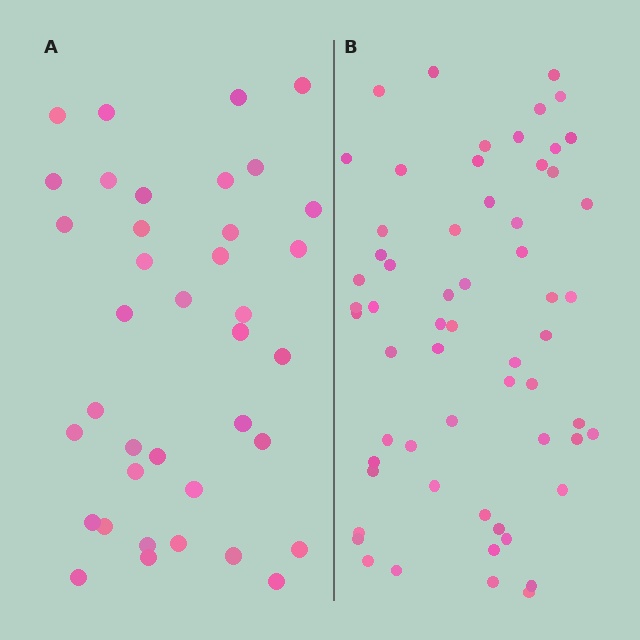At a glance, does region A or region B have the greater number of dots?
Region B (the right region) has more dots.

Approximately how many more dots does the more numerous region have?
Region B has approximately 20 more dots than region A.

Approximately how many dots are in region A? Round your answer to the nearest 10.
About 40 dots. (The exact count is 38, which rounds to 40.)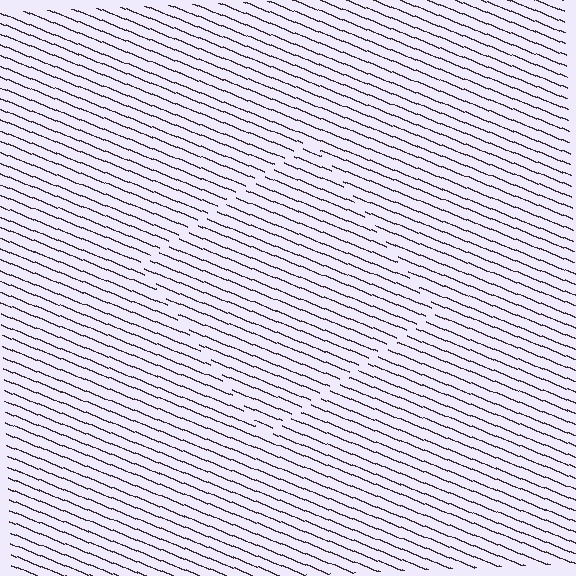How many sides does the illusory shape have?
4 sides — the line-ends trace a square.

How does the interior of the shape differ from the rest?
The interior of the shape contains the same grating, shifted by half a period — the contour is defined by the phase discontinuity where line-ends from the inner and outer gratings abut.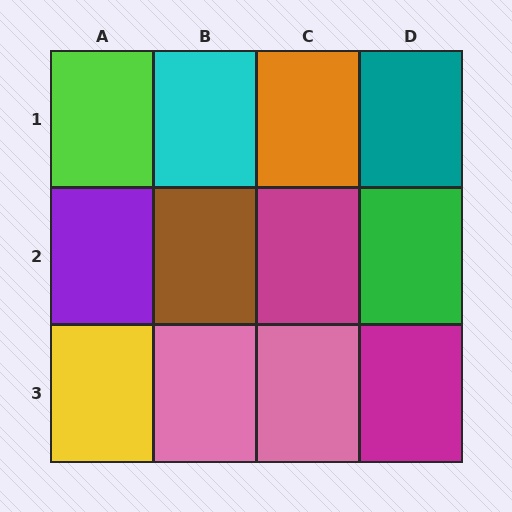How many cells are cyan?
1 cell is cyan.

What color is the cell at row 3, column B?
Pink.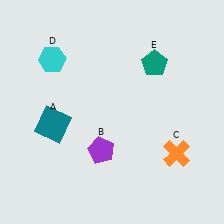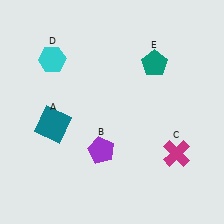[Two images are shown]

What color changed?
The cross (C) changed from orange in Image 1 to magenta in Image 2.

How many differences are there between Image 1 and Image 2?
There is 1 difference between the two images.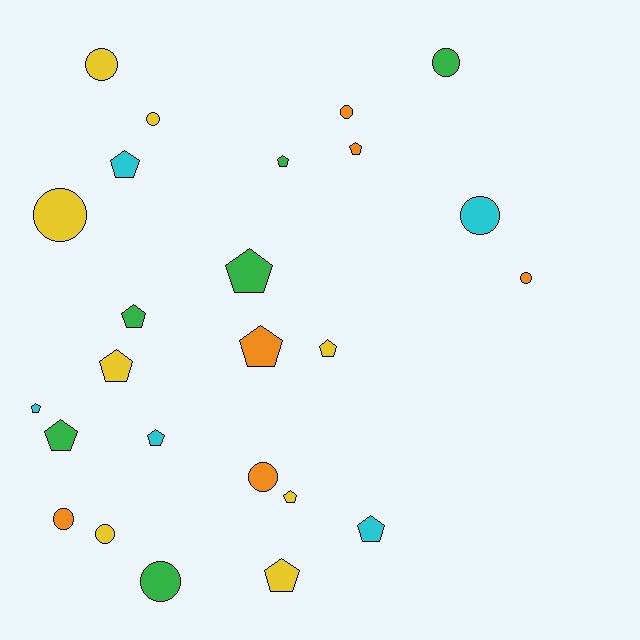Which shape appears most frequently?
Pentagon, with 14 objects.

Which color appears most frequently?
Yellow, with 8 objects.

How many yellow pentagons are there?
There are 4 yellow pentagons.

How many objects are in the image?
There are 25 objects.